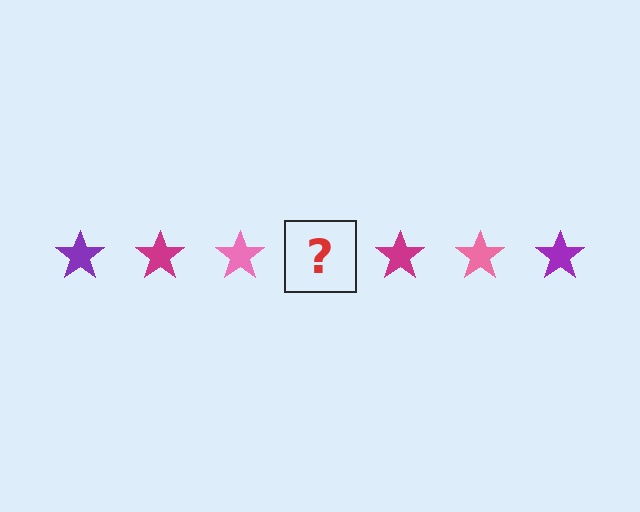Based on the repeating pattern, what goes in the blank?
The blank should be a purple star.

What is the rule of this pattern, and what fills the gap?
The rule is that the pattern cycles through purple, magenta, pink stars. The gap should be filled with a purple star.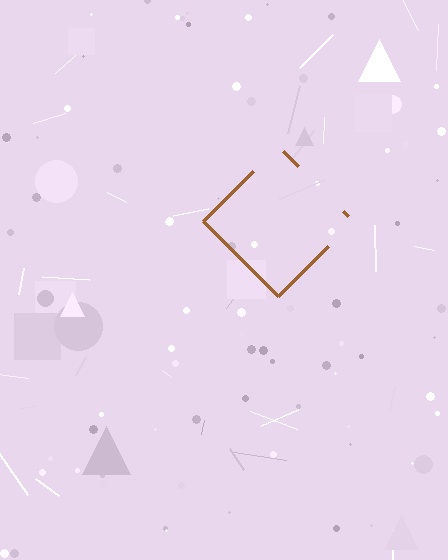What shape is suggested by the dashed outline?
The dashed outline suggests a diamond.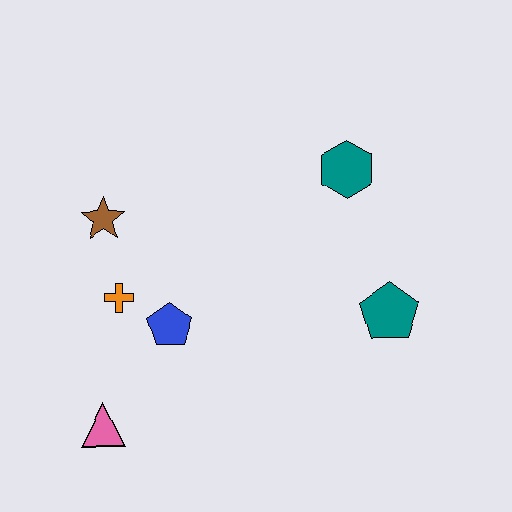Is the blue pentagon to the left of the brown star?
No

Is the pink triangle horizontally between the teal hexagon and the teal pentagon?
No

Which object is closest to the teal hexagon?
The teal pentagon is closest to the teal hexagon.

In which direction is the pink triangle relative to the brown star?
The pink triangle is below the brown star.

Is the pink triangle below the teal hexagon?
Yes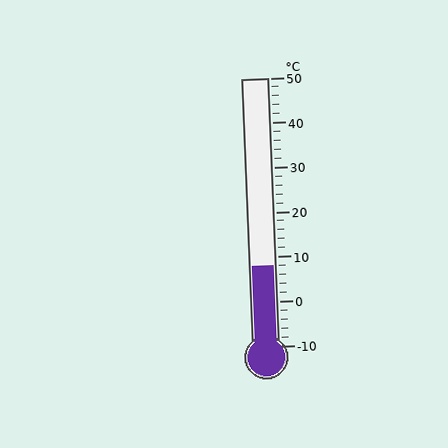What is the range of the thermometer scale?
The thermometer scale ranges from -10°C to 50°C.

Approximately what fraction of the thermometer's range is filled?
The thermometer is filled to approximately 30% of its range.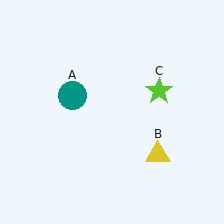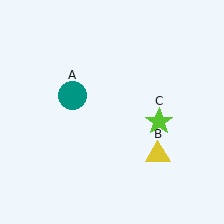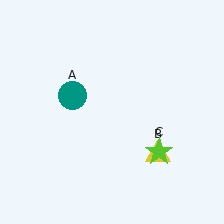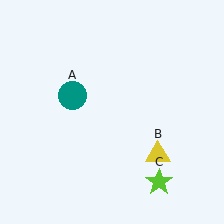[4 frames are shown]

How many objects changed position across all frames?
1 object changed position: lime star (object C).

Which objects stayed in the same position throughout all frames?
Teal circle (object A) and yellow triangle (object B) remained stationary.